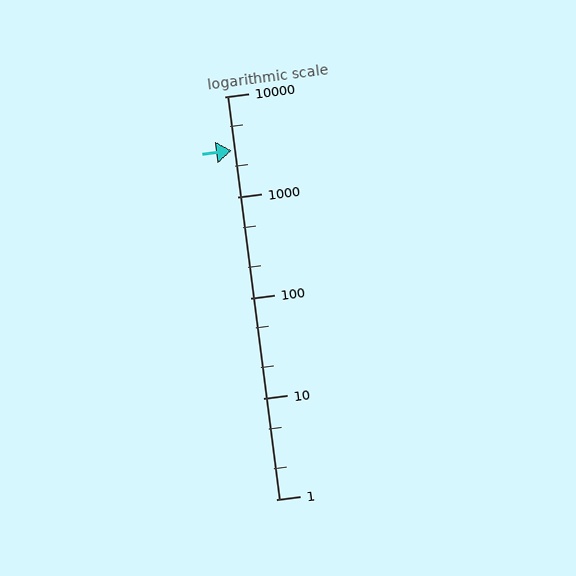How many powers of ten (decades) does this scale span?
The scale spans 4 decades, from 1 to 10000.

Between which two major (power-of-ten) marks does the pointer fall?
The pointer is between 1000 and 10000.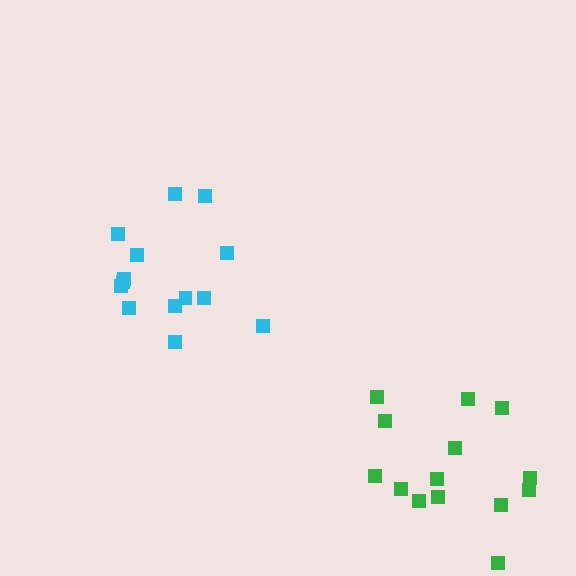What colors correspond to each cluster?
The clusters are colored: cyan, green.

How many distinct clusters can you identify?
There are 2 distinct clusters.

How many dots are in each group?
Group 1: 14 dots, Group 2: 14 dots (28 total).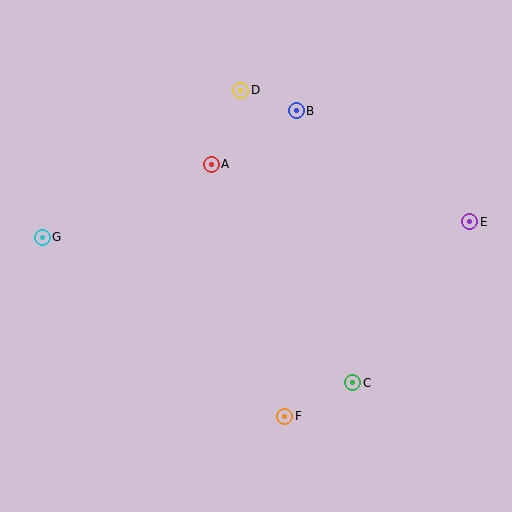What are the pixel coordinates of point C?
Point C is at (353, 383).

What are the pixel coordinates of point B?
Point B is at (296, 111).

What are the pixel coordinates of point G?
Point G is at (42, 237).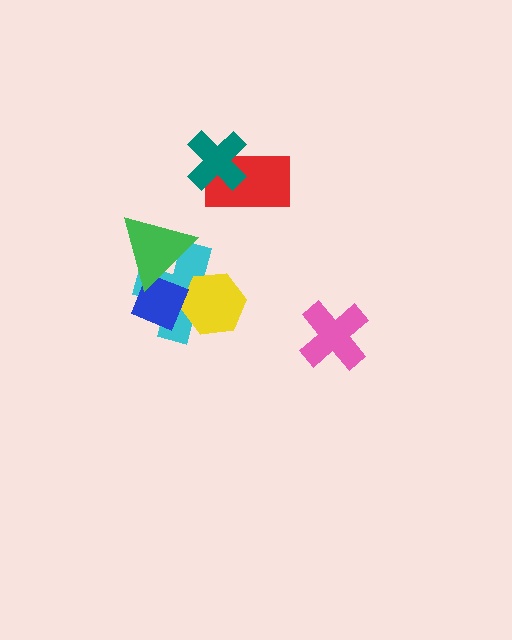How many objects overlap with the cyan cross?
3 objects overlap with the cyan cross.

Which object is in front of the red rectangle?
The teal cross is in front of the red rectangle.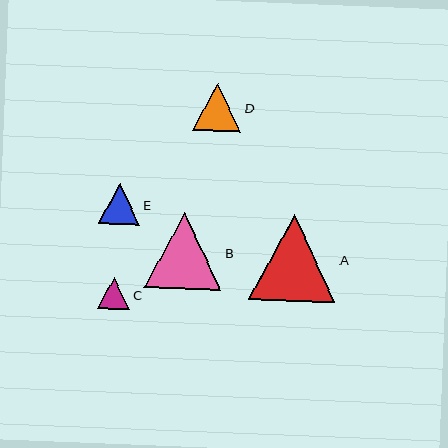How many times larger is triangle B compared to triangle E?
Triangle B is approximately 1.9 times the size of triangle E.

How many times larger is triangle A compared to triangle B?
Triangle A is approximately 1.1 times the size of triangle B.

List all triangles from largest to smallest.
From largest to smallest: A, B, D, E, C.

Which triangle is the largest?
Triangle A is the largest with a size of approximately 87 pixels.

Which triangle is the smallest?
Triangle C is the smallest with a size of approximately 32 pixels.